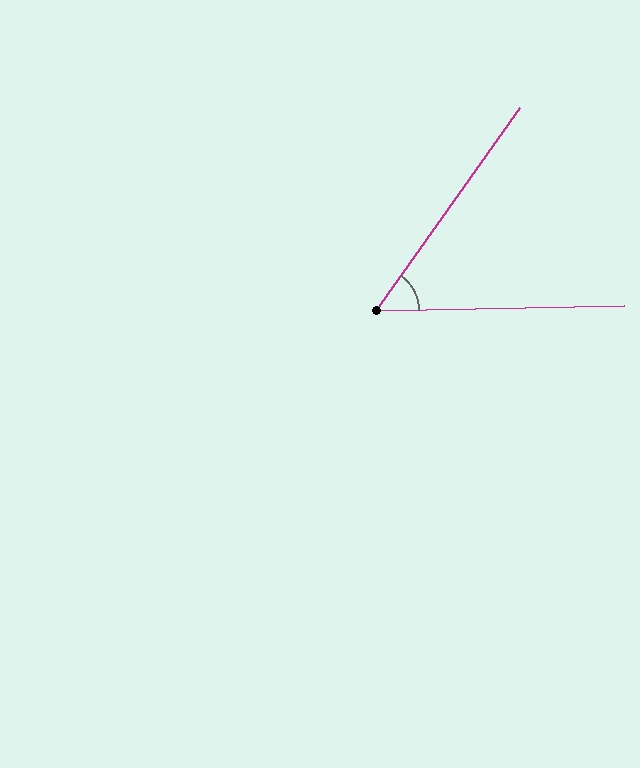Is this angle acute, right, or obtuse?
It is acute.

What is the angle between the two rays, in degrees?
Approximately 54 degrees.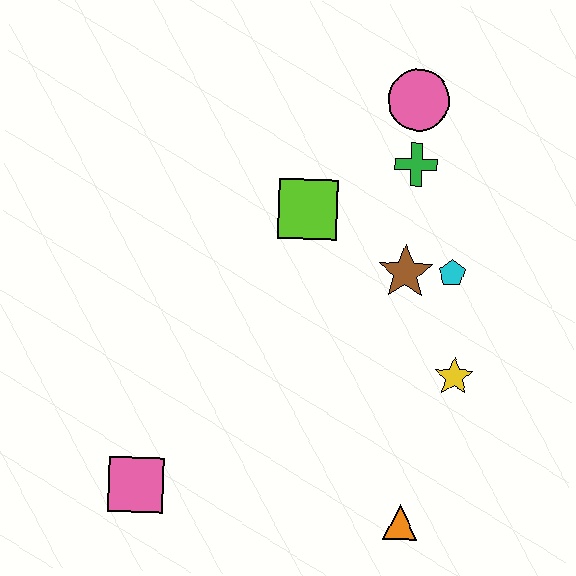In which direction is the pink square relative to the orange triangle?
The pink square is to the left of the orange triangle.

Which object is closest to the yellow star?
The cyan pentagon is closest to the yellow star.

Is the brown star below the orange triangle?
No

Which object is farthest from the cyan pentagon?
The pink square is farthest from the cyan pentagon.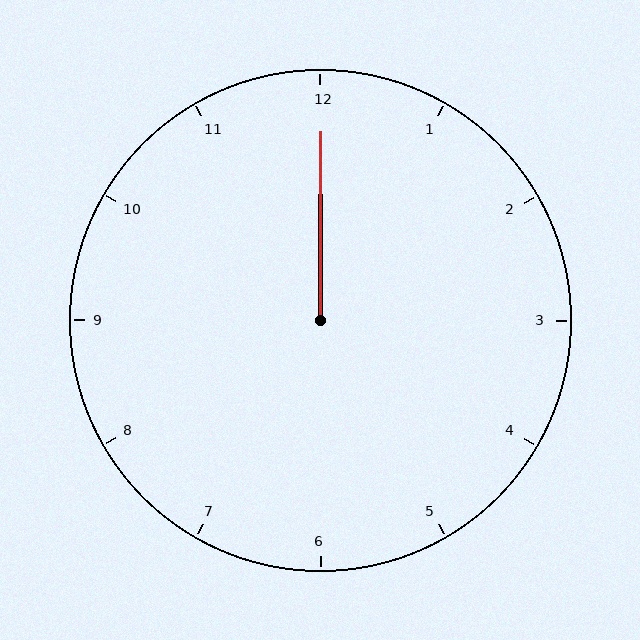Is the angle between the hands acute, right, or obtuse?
It is acute.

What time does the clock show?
12:00.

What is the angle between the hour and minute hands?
Approximately 0 degrees.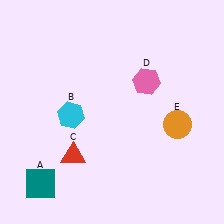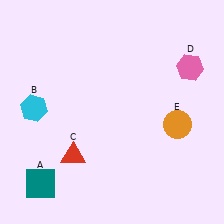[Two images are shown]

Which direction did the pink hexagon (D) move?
The pink hexagon (D) moved right.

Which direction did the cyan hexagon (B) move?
The cyan hexagon (B) moved left.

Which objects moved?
The objects that moved are: the cyan hexagon (B), the pink hexagon (D).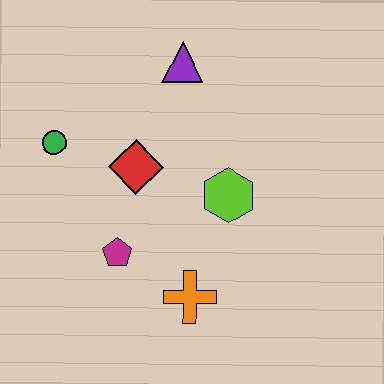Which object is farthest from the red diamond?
The orange cross is farthest from the red diamond.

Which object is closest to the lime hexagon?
The red diamond is closest to the lime hexagon.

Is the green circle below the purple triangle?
Yes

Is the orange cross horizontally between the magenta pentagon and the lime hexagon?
Yes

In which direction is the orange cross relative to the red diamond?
The orange cross is below the red diamond.